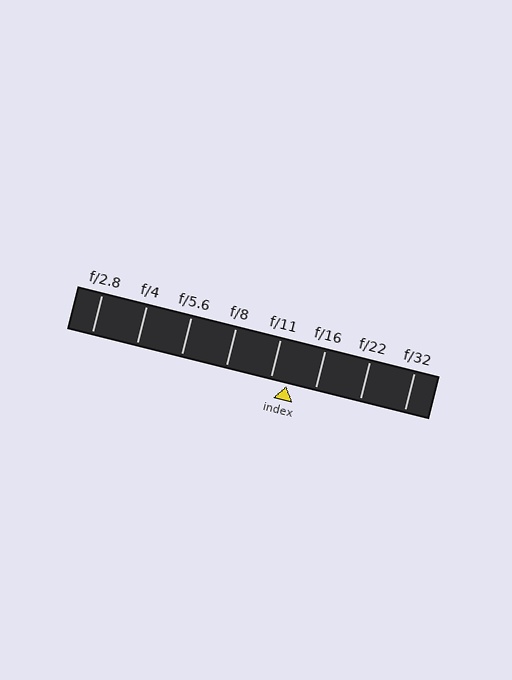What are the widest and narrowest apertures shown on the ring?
The widest aperture shown is f/2.8 and the narrowest is f/32.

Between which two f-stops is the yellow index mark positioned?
The index mark is between f/11 and f/16.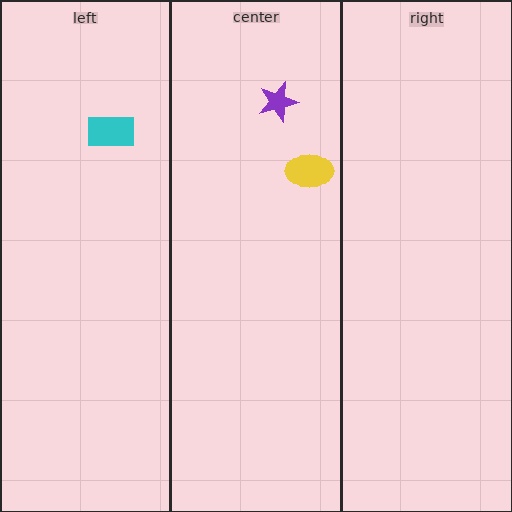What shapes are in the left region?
The cyan rectangle.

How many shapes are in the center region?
2.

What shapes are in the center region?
The yellow ellipse, the purple star.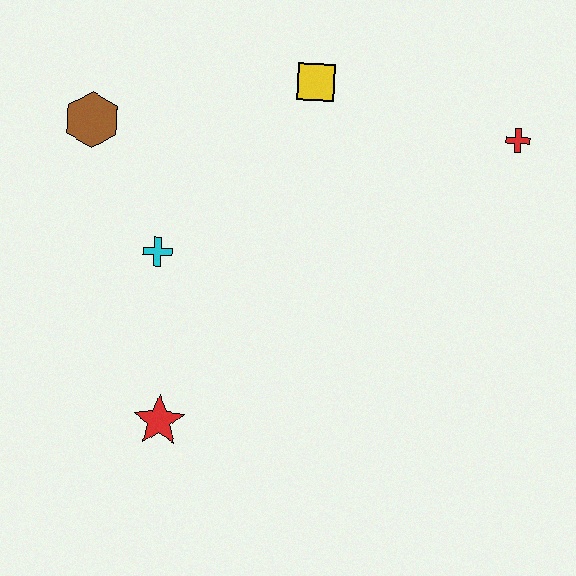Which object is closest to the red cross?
The yellow square is closest to the red cross.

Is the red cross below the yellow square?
Yes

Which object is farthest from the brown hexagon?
The red cross is farthest from the brown hexagon.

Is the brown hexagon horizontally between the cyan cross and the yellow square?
No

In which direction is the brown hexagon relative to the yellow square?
The brown hexagon is to the left of the yellow square.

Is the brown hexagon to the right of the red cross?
No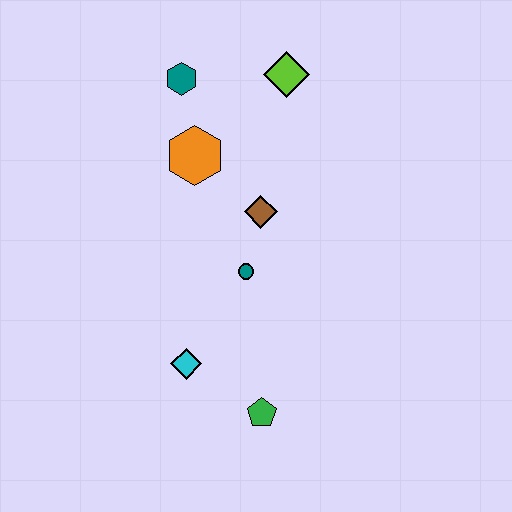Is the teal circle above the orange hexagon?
No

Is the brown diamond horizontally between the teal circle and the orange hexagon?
No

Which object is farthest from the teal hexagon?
The green pentagon is farthest from the teal hexagon.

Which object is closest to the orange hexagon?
The teal hexagon is closest to the orange hexagon.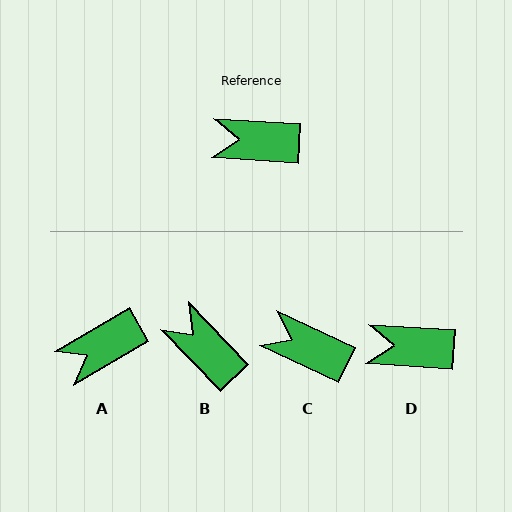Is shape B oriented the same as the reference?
No, it is off by about 42 degrees.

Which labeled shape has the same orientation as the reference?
D.